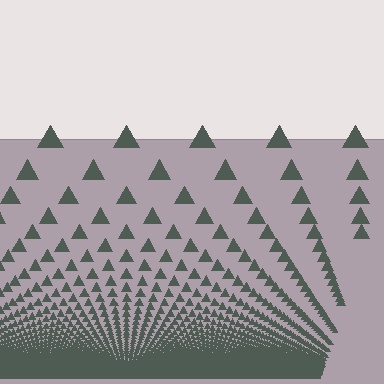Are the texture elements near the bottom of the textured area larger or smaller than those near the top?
Smaller. The gradient is inverted — elements near the bottom are smaller and denser.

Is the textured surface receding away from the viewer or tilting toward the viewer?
The surface appears to tilt toward the viewer. Texture elements get larger and sparser toward the top.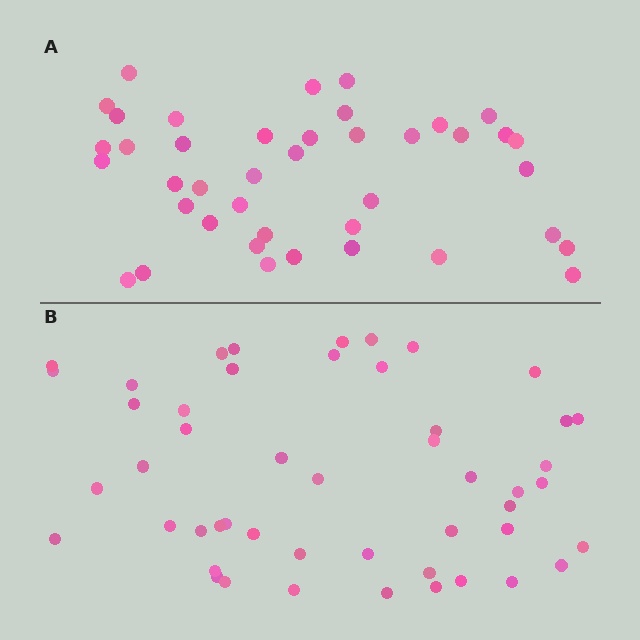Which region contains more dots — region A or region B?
Region B (the bottom region) has more dots.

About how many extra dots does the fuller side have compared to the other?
Region B has roughly 8 or so more dots than region A.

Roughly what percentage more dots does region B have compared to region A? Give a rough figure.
About 20% more.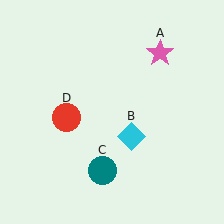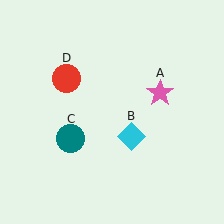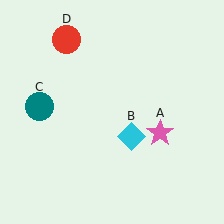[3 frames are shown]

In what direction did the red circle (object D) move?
The red circle (object D) moved up.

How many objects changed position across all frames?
3 objects changed position: pink star (object A), teal circle (object C), red circle (object D).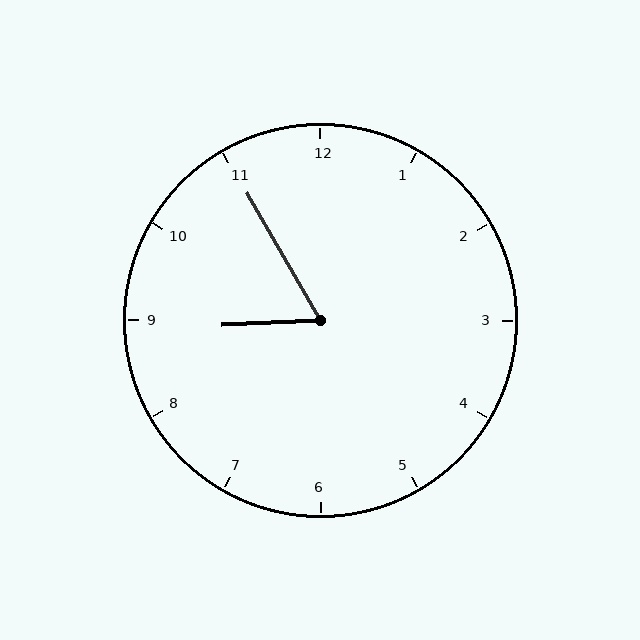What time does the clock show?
8:55.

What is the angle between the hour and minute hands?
Approximately 62 degrees.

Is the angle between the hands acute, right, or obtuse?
It is acute.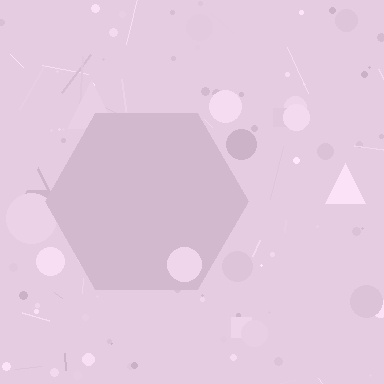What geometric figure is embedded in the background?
A hexagon is embedded in the background.